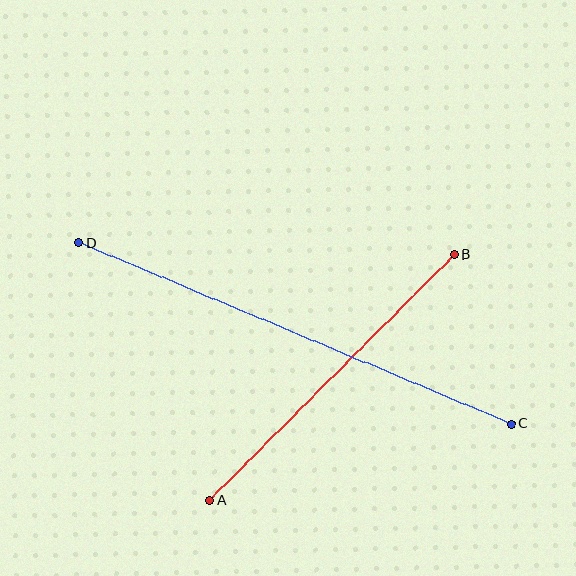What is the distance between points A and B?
The distance is approximately 347 pixels.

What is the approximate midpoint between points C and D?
The midpoint is at approximately (295, 333) pixels.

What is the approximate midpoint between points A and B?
The midpoint is at approximately (332, 377) pixels.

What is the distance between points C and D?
The distance is approximately 469 pixels.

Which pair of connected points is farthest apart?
Points C and D are farthest apart.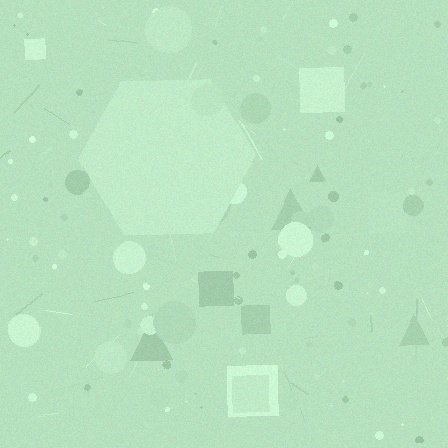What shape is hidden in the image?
A hexagon is hidden in the image.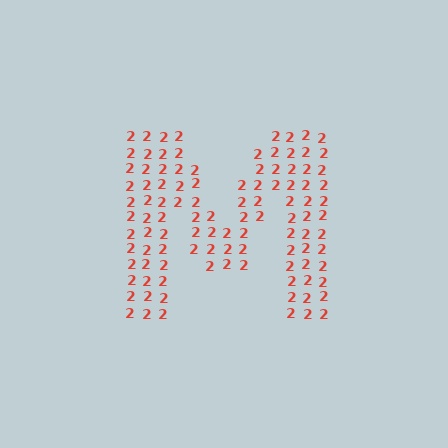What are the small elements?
The small elements are digit 2's.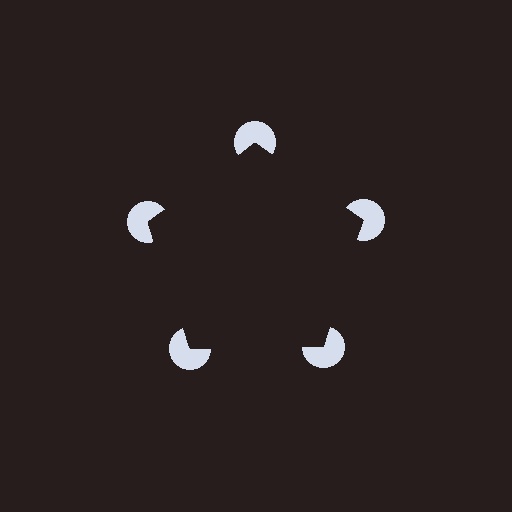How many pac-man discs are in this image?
There are 5 — one at each vertex of the illusory pentagon.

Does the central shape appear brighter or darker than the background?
It typically appears slightly darker than the background, even though no actual brightness change is drawn.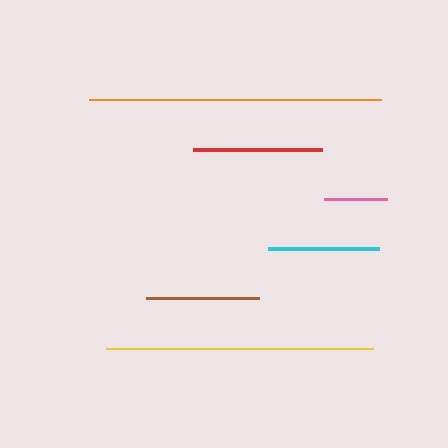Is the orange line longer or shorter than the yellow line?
The orange line is longer than the yellow line.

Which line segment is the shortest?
The pink line is the shortest at approximately 63 pixels.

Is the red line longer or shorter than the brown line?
The red line is longer than the brown line.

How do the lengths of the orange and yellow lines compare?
The orange and yellow lines are approximately the same length.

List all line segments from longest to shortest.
From longest to shortest: orange, yellow, red, brown, cyan, pink.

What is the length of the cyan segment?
The cyan segment is approximately 111 pixels long.